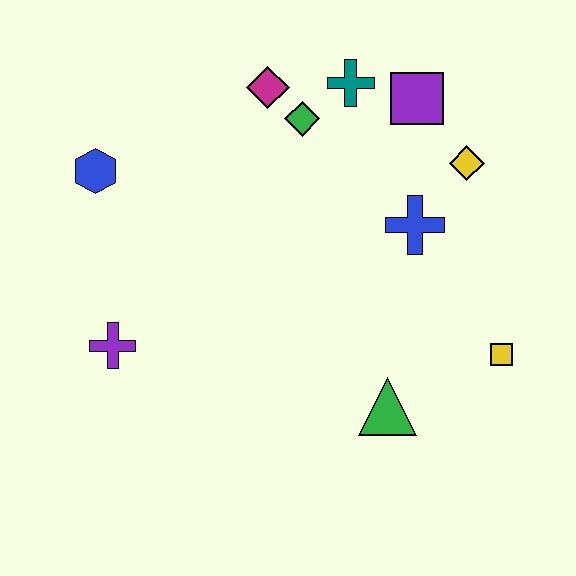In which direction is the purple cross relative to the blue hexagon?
The purple cross is below the blue hexagon.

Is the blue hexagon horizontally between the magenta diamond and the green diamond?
No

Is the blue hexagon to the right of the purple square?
No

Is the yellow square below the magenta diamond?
Yes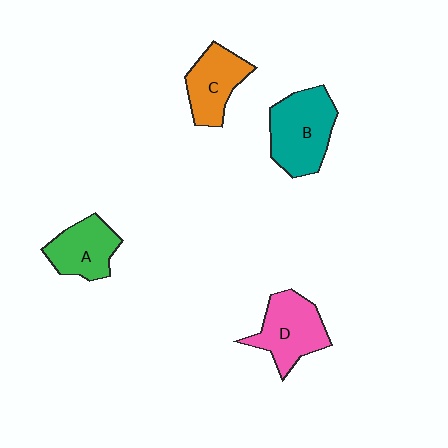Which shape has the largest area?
Shape B (teal).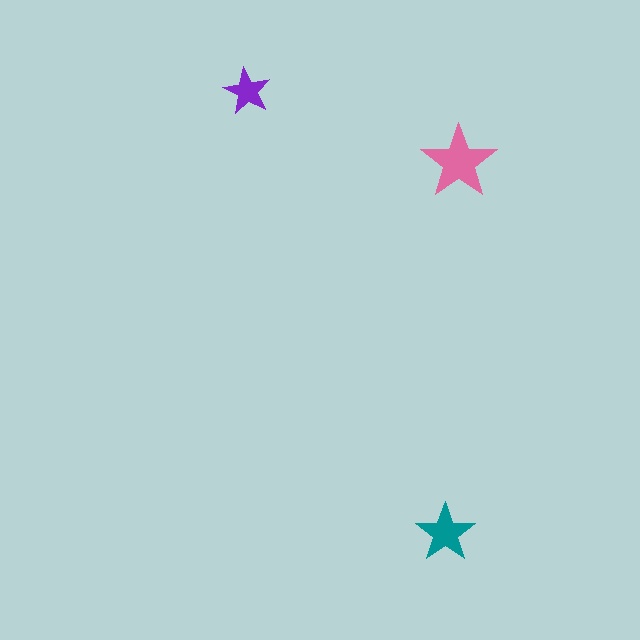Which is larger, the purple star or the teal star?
The teal one.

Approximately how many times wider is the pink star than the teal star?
About 1.5 times wider.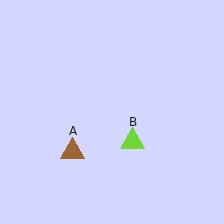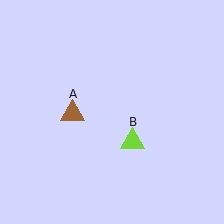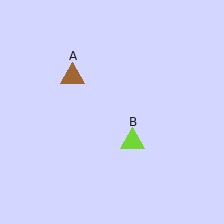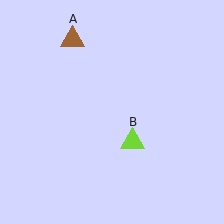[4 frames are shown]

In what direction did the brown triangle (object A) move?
The brown triangle (object A) moved up.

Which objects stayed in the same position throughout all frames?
Lime triangle (object B) remained stationary.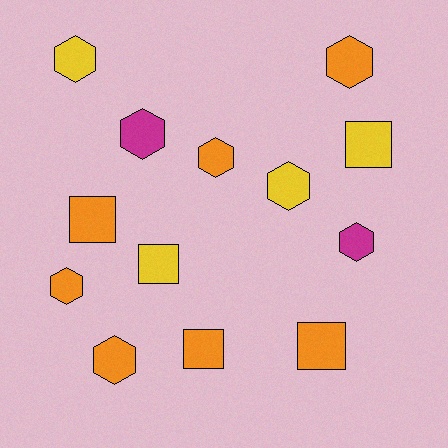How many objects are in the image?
There are 13 objects.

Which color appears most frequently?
Orange, with 7 objects.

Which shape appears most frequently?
Hexagon, with 8 objects.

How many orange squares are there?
There are 3 orange squares.